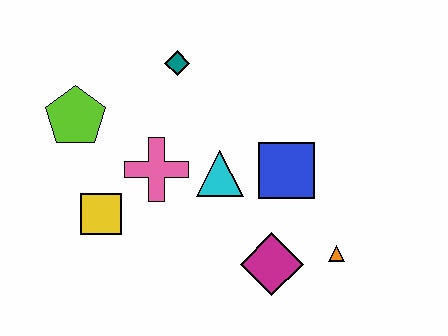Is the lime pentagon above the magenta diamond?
Yes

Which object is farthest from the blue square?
The lime pentagon is farthest from the blue square.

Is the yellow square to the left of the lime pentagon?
No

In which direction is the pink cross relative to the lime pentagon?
The pink cross is to the right of the lime pentagon.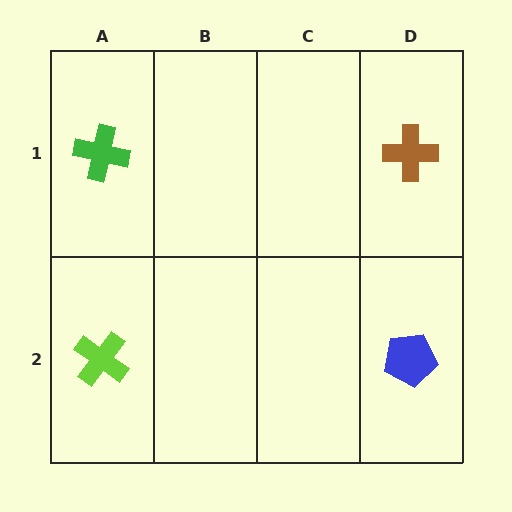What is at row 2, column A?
A lime cross.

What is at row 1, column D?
A brown cross.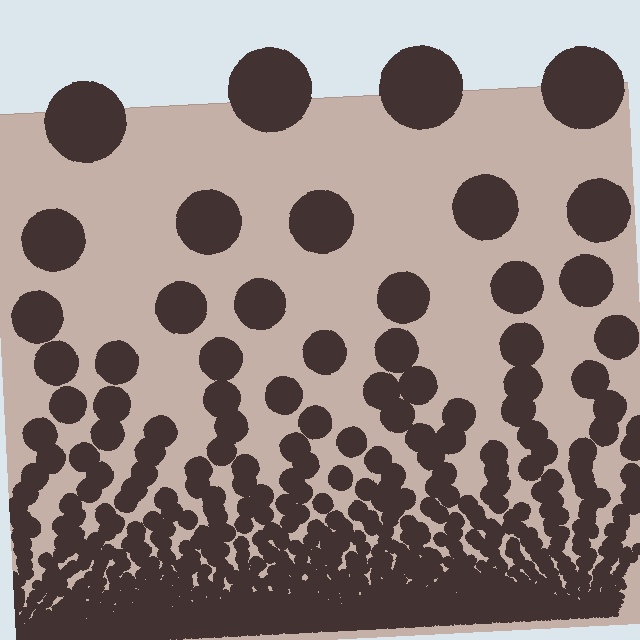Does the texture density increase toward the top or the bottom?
Density increases toward the bottom.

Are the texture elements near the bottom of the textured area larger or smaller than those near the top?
Smaller. The gradient is inverted — elements near the bottom are smaller and denser.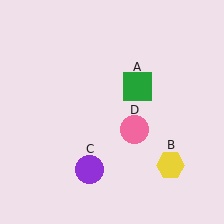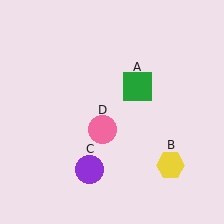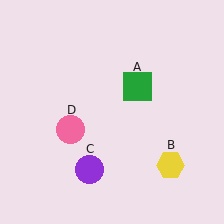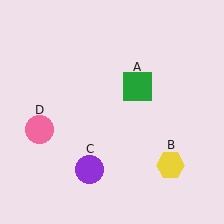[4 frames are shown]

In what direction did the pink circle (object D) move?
The pink circle (object D) moved left.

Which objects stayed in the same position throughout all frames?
Green square (object A) and yellow hexagon (object B) and purple circle (object C) remained stationary.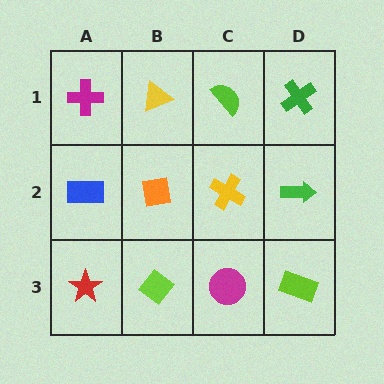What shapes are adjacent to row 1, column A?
A blue rectangle (row 2, column A), a yellow triangle (row 1, column B).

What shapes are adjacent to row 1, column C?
A yellow cross (row 2, column C), a yellow triangle (row 1, column B), a green cross (row 1, column D).